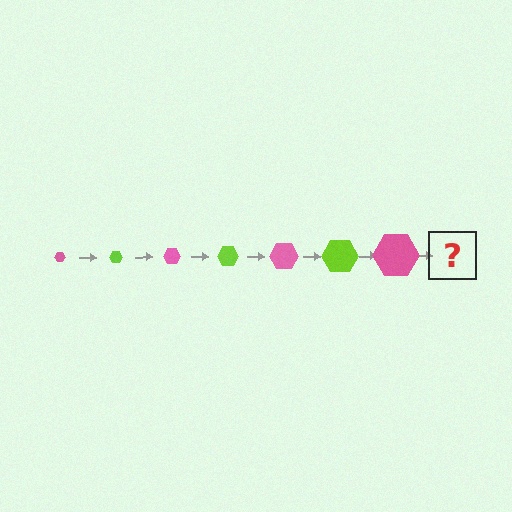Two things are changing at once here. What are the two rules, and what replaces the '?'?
The two rules are that the hexagon grows larger each step and the color cycles through pink and lime. The '?' should be a lime hexagon, larger than the previous one.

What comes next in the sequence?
The next element should be a lime hexagon, larger than the previous one.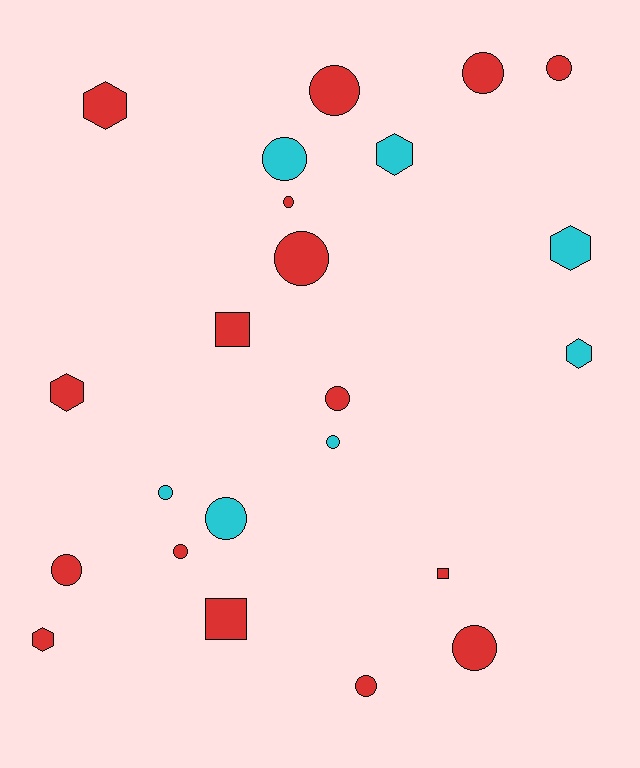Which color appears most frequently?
Red, with 16 objects.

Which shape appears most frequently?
Circle, with 14 objects.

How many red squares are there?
There are 3 red squares.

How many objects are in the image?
There are 23 objects.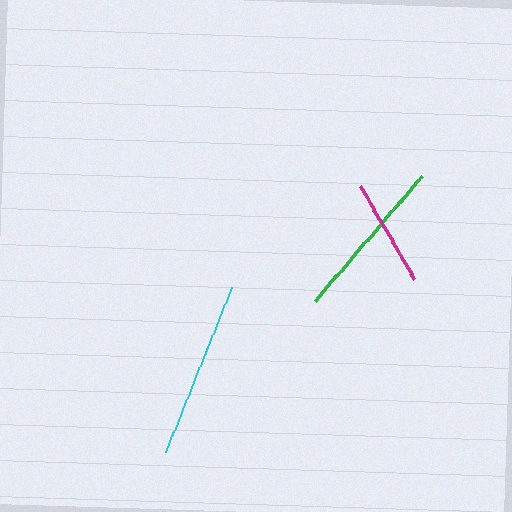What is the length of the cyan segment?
The cyan segment is approximately 178 pixels long.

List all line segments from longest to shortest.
From longest to shortest: cyan, green, magenta.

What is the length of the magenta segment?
The magenta segment is approximately 107 pixels long.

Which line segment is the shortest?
The magenta line is the shortest at approximately 107 pixels.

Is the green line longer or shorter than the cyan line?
The cyan line is longer than the green line.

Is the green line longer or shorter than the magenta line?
The green line is longer than the magenta line.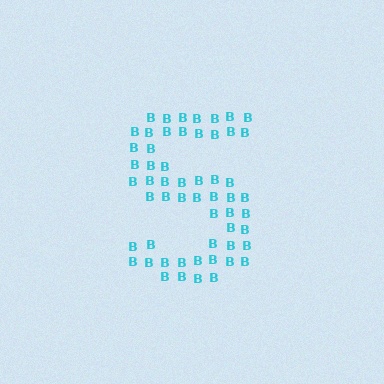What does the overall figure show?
The overall figure shows the letter S.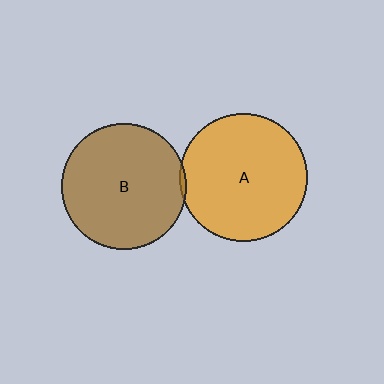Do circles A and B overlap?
Yes.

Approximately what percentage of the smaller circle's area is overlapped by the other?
Approximately 5%.